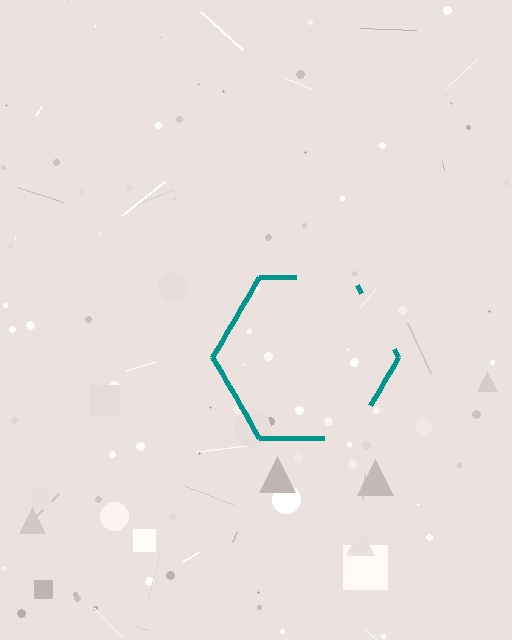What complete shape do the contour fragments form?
The contour fragments form a hexagon.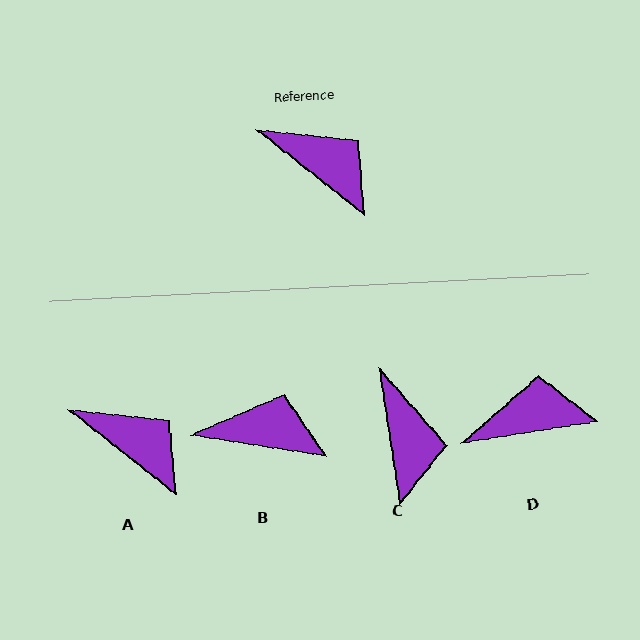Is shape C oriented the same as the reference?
No, it is off by about 43 degrees.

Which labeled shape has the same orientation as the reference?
A.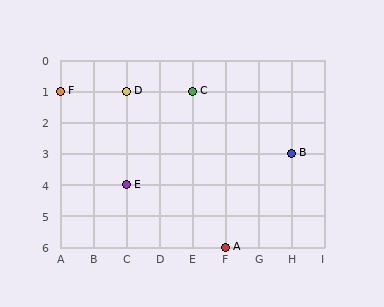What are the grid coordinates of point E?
Point E is at grid coordinates (C, 4).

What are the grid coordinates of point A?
Point A is at grid coordinates (F, 6).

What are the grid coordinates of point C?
Point C is at grid coordinates (E, 1).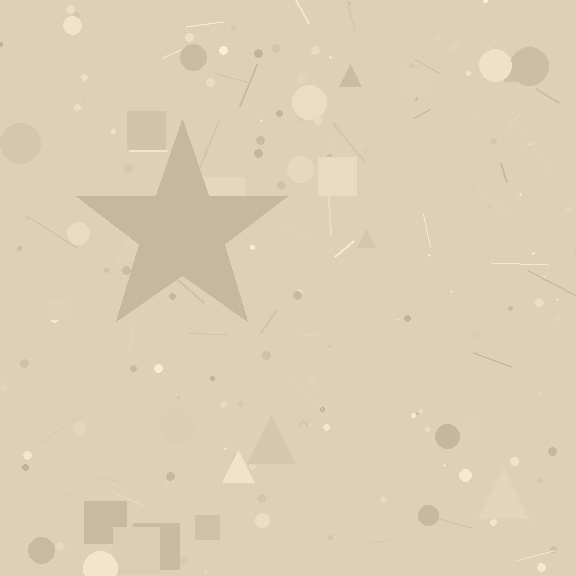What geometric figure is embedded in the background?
A star is embedded in the background.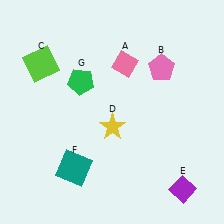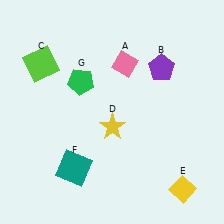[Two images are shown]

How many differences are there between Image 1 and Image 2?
There are 2 differences between the two images.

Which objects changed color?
B changed from pink to purple. E changed from purple to yellow.